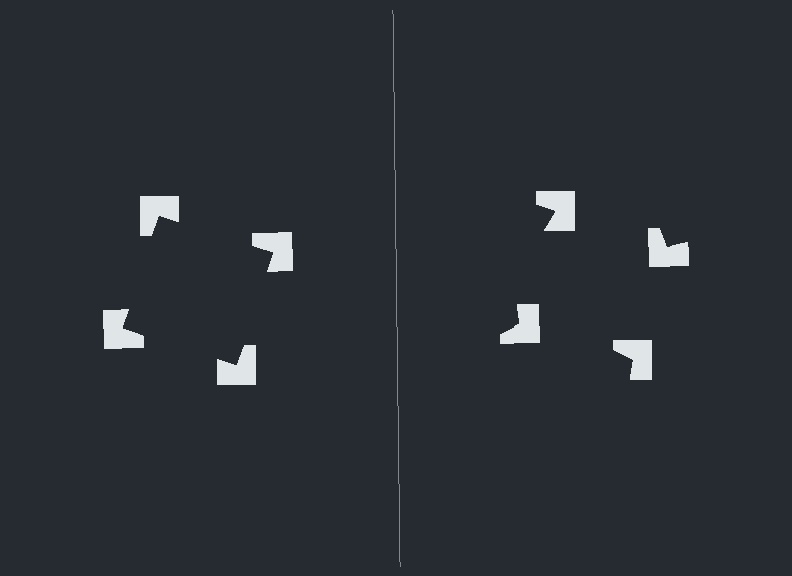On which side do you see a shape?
An illusory square appears on the left side. On the right side the wedge cuts are rotated, so no coherent shape forms.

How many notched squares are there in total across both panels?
8 — 4 on each side.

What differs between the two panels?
The notched squares are positioned identically on both sides; only the wedge orientations differ. On the left they align to a square; on the right they are misaligned.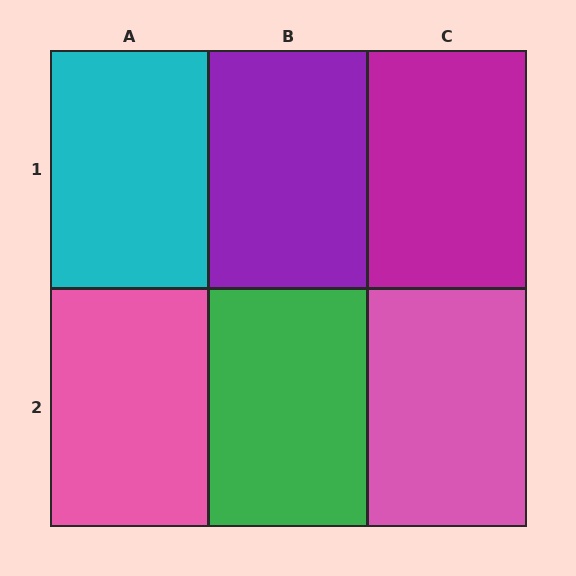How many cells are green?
1 cell is green.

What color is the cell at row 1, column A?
Cyan.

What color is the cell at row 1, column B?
Purple.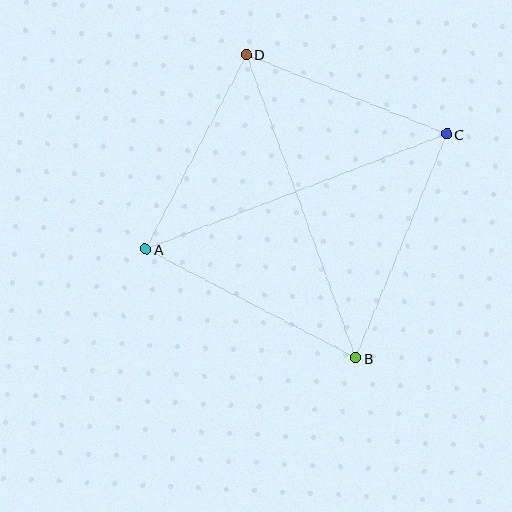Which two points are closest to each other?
Points C and D are closest to each other.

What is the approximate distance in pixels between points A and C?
The distance between A and C is approximately 322 pixels.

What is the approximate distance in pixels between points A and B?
The distance between A and B is approximately 236 pixels.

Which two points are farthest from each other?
Points B and D are farthest from each other.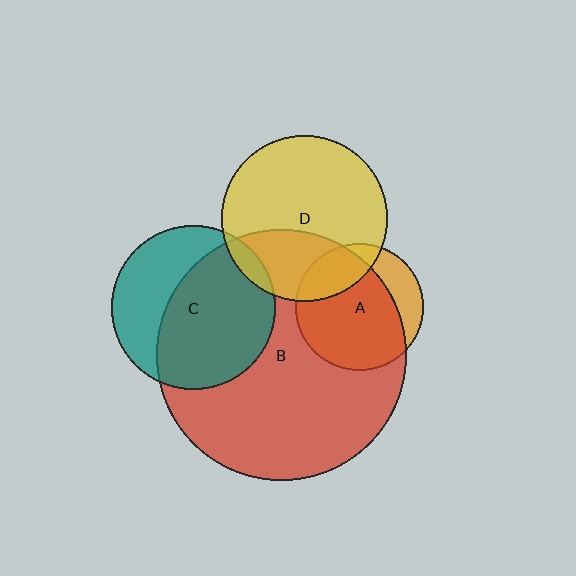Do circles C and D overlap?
Yes.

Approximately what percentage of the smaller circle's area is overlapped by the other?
Approximately 5%.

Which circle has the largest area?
Circle B (red).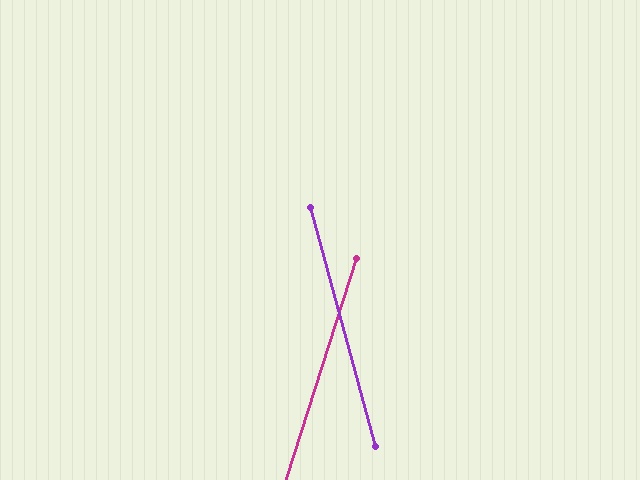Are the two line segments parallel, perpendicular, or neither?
Neither parallel nor perpendicular — they differ by about 33°.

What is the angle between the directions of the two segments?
Approximately 33 degrees.